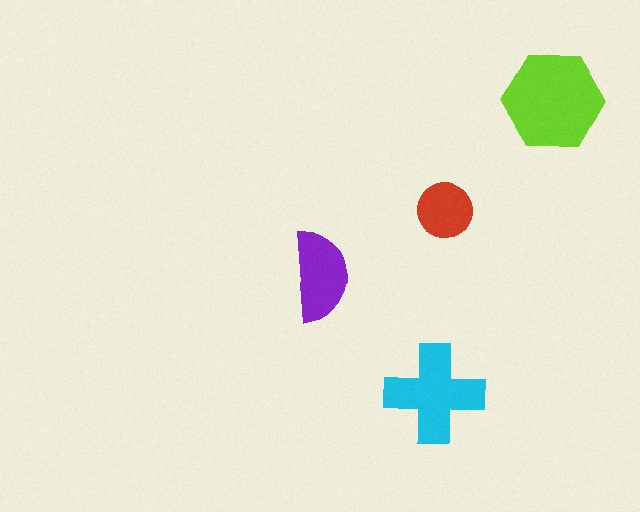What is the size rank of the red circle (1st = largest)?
4th.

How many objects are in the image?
There are 4 objects in the image.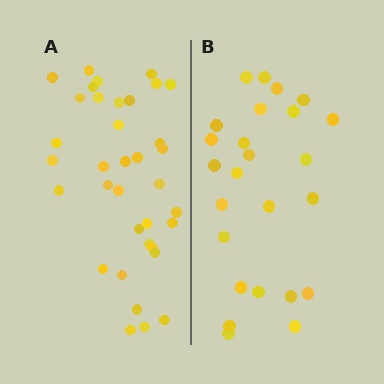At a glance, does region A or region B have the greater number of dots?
Region A (the left region) has more dots.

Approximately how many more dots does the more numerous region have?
Region A has roughly 12 or so more dots than region B.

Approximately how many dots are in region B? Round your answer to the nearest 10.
About 20 dots. (The exact count is 25, which rounds to 20.)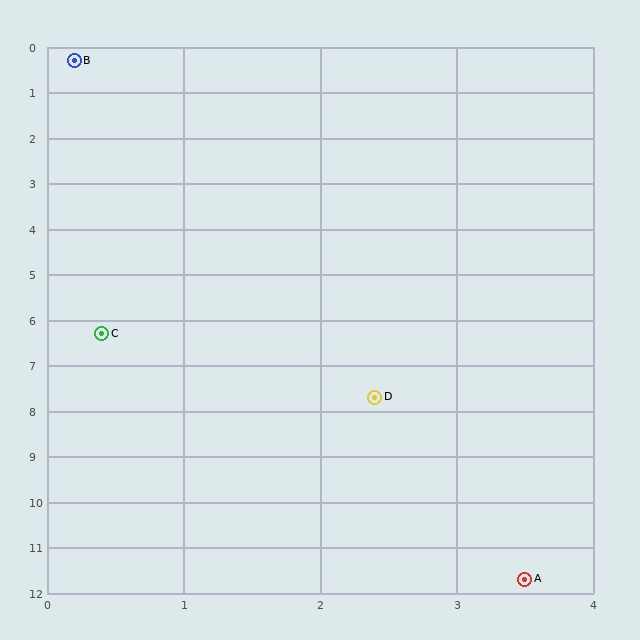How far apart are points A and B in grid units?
Points A and B are about 11.9 grid units apart.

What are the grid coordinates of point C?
Point C is at approximately (0.4, 6.3).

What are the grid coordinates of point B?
Point B is at approximately (0.2, 0.3).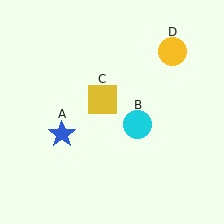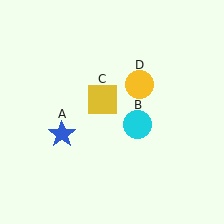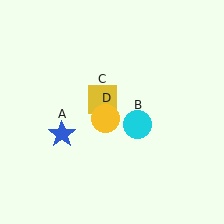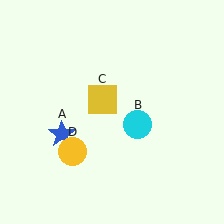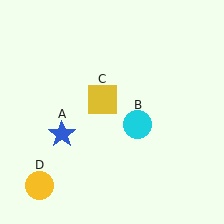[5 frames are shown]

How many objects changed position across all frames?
1 object changed position: yellow circle (object D).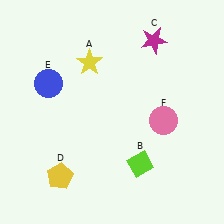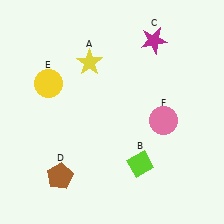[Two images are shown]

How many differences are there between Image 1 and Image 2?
There are 2 differences between the two images.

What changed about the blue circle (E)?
In Image 1, E is blue. In Image 2, it changed to yellow.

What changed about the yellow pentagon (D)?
In Image 1, D is yellow. In Image 2, it changed to brown.